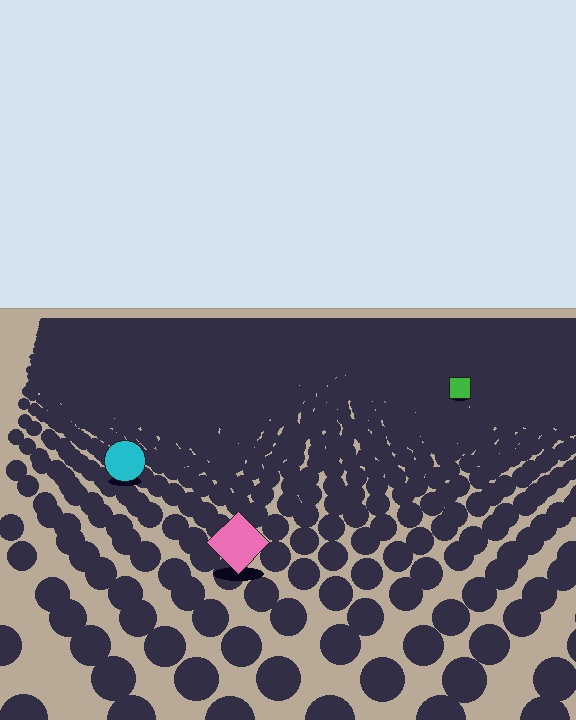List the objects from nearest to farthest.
From nearest to farthest: the pink diamond, the cyan circle, the green square.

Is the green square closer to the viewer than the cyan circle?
No. The cyan circle is closer — you can tell from the texture gradient: the ground texture is coarser near it.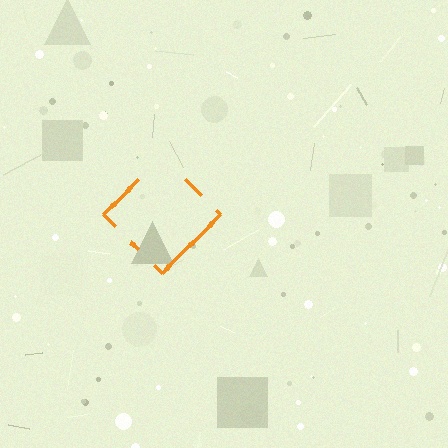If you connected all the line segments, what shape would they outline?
They would outline a diamond.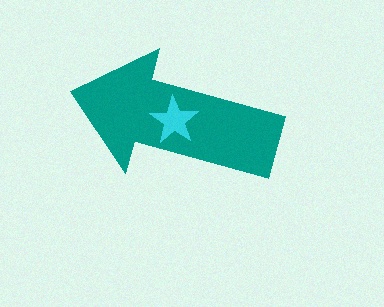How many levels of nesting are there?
2.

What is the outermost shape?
The teal arrow.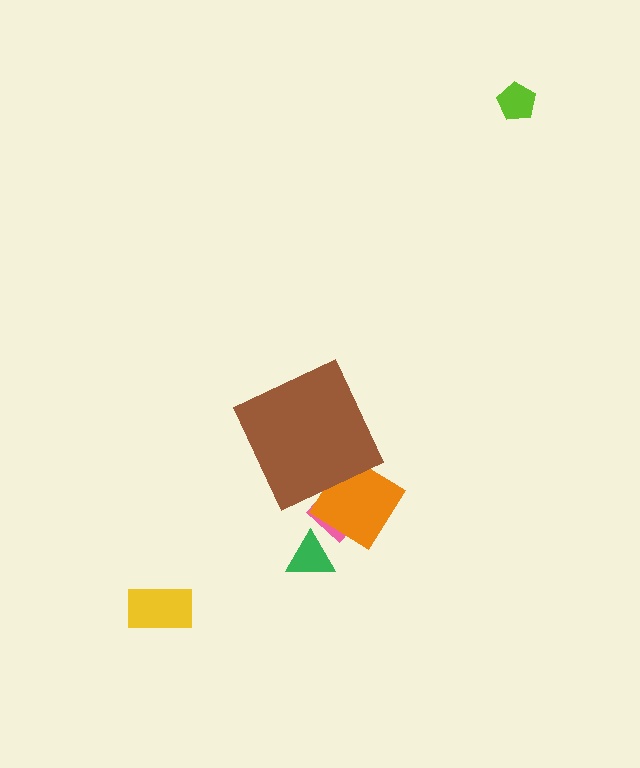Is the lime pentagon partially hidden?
No, the lime pentagon is fully visible.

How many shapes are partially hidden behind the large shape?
2 shapes are partially hidden.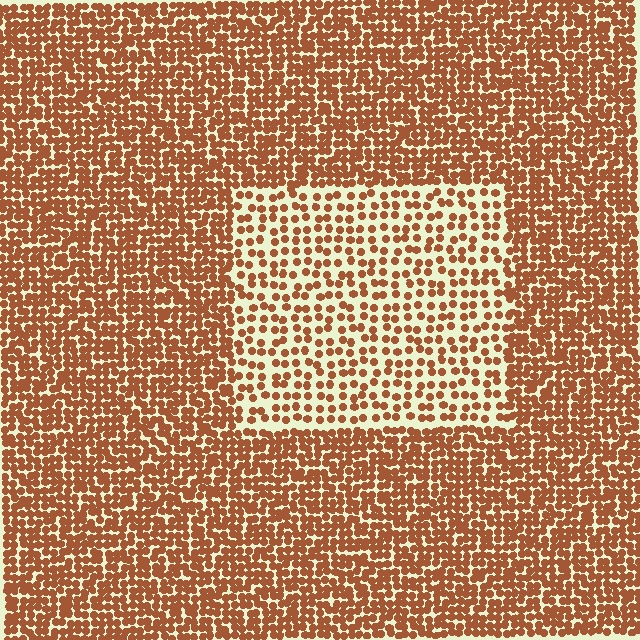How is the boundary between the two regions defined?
The boundary is defined by a change in element density (approximately 2.1x ratio). All elements are the same color, size, and shape.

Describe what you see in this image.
The image contains small brown elements arranged at two different densities. A rectangle-shaped region is visible where the elements are less densely packed than the surrounding area.